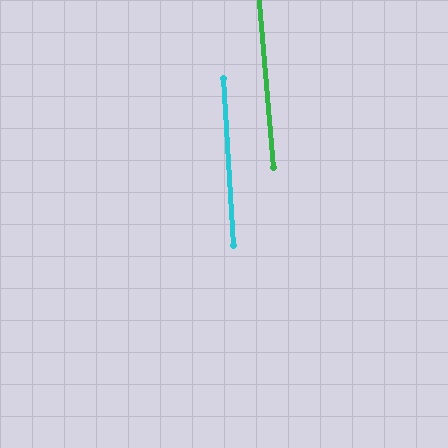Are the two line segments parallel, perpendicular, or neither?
Parallel — their directions differ by only 1.2°.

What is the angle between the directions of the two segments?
Approximately 1 degree.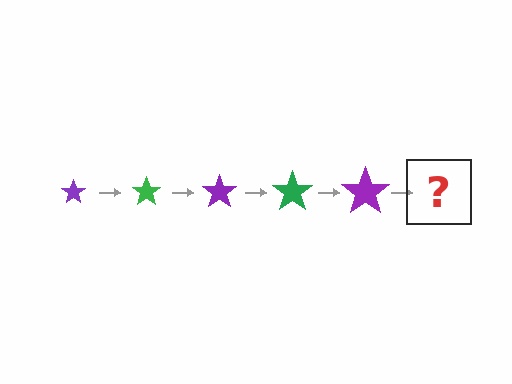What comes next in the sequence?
The next element should be a green star, larger than the previous one.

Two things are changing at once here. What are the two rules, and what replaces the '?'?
The two rules are that the star grows larger each step and the color cycles through purple and green. The '?' should be a green star, larger than the previous one.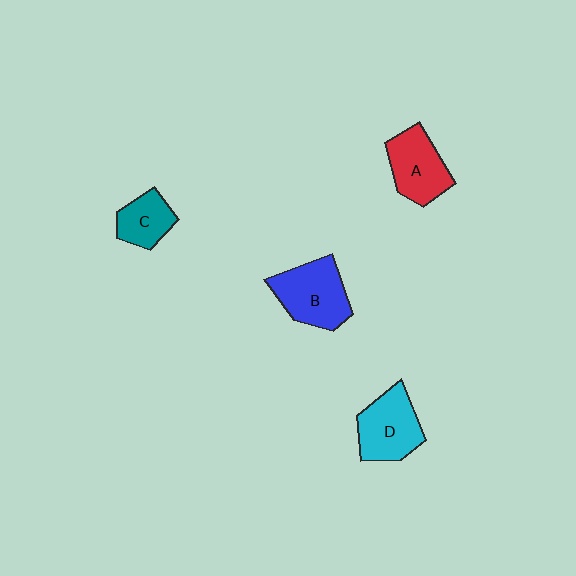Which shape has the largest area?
Shape B (blue).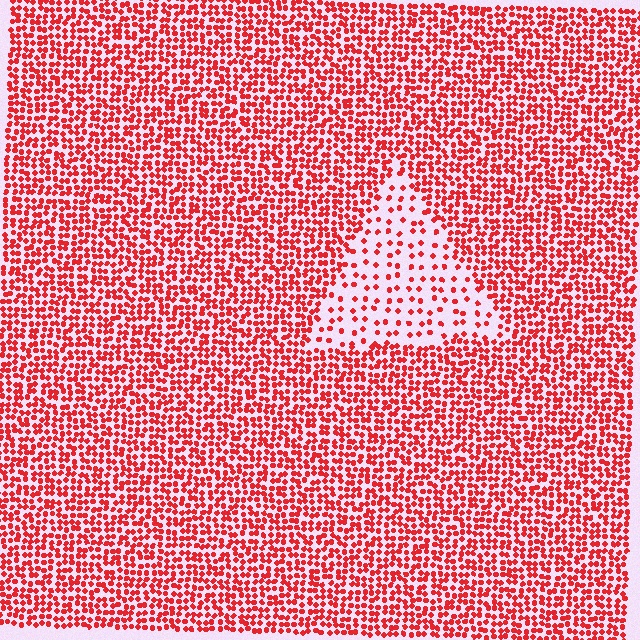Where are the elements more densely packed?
The elements are more densely packed outside the triangle boundary.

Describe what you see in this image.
The image contains small red elements arranged at two different densities. A triangle-shaped region is visible where the elements are less densely packed than the surrounding area.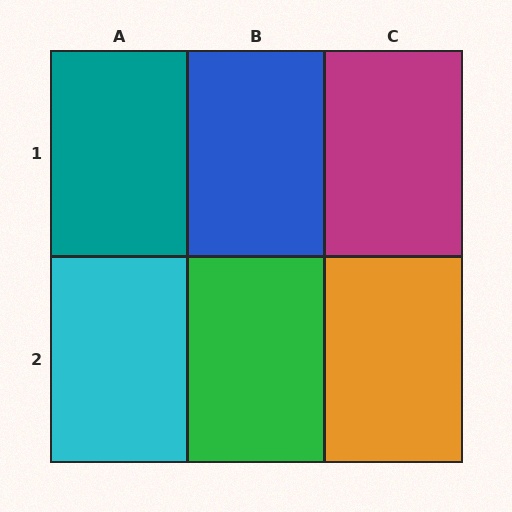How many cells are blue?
1 cell is blue.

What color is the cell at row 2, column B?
Green.